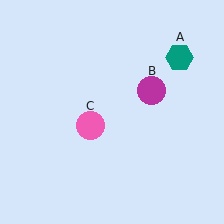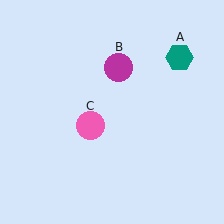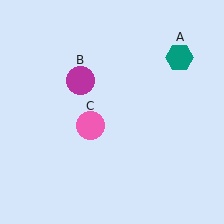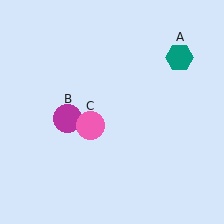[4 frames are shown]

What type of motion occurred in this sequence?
The magenta circle (object B) rotated counterclockwise around the center of the scene.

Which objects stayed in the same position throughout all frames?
Teal hexagon (object A) and pink circle (object C) remained stationary.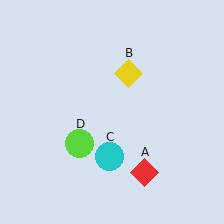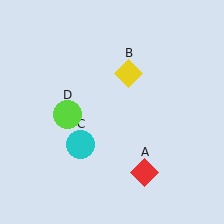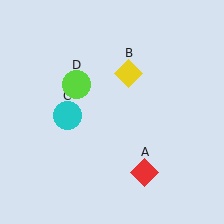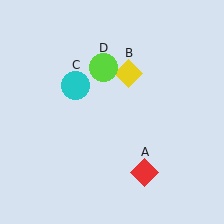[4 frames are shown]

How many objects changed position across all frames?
2 objects changed position: cyan circle (object C), lime circle (object D).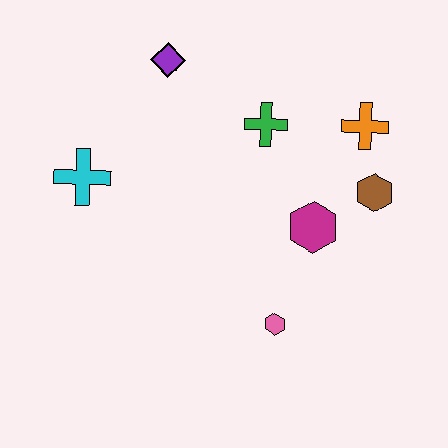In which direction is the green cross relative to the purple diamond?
The green cross is to the right of the purple diamond.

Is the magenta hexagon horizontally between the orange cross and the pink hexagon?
Yes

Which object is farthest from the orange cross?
The cyan cross is farthest from the orange cross.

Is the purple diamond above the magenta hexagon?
Yes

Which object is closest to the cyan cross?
The purple diamond is closest to the cyan cross.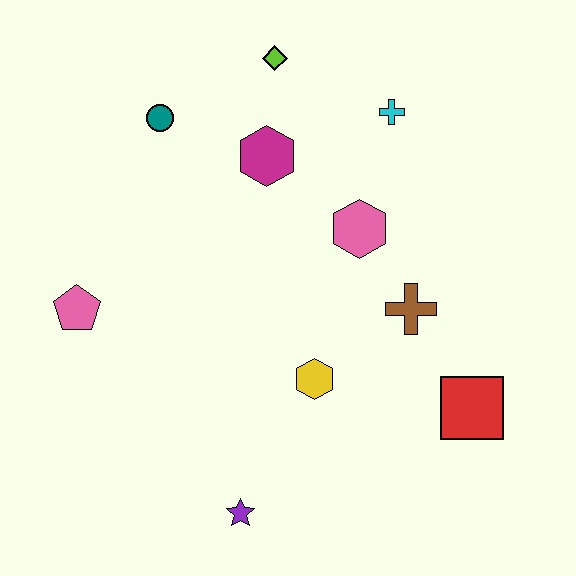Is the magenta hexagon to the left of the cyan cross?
Yes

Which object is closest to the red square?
The brown cross is closest to the red square.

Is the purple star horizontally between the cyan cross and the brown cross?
No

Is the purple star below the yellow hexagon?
Yes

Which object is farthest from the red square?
The teal circle is farthest from the red square.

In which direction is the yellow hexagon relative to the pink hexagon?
The yellow hexagon is below the pink hexagon.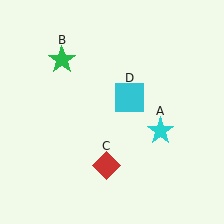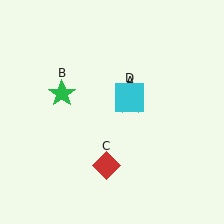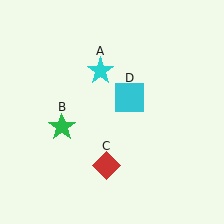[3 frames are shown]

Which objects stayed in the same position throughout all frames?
Red diamond (object C) and cyan square (object D) remained stationary.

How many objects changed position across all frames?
2 objects changed position: cyan star (object A), green star (object B).